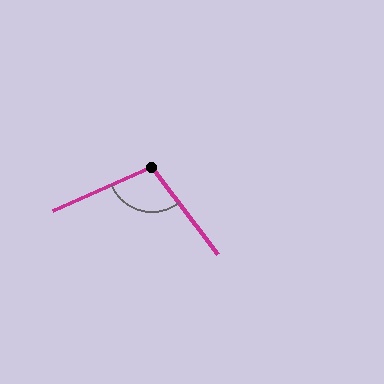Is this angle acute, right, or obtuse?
It is obtuse.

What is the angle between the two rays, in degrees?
Approximately 104 degrees.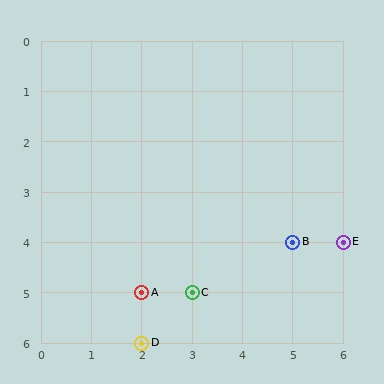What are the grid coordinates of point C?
Point C is at grid coordinates (3, 5).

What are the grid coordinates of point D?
Point D is at grid coordinates (2, 6).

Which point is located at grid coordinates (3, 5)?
Point C is at (3, 5).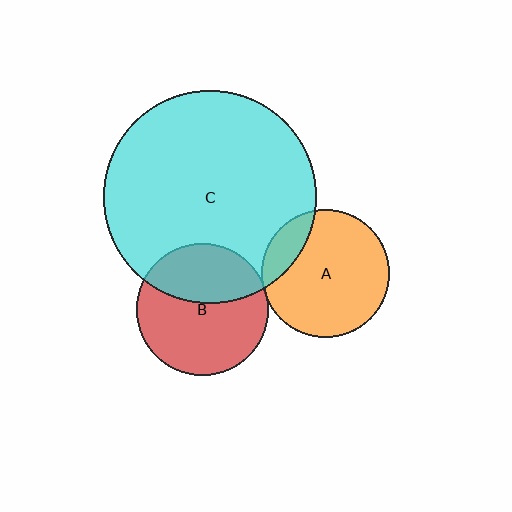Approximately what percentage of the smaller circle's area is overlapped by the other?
Approximately 40%.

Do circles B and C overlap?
Yes.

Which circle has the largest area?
Circle C (cyan).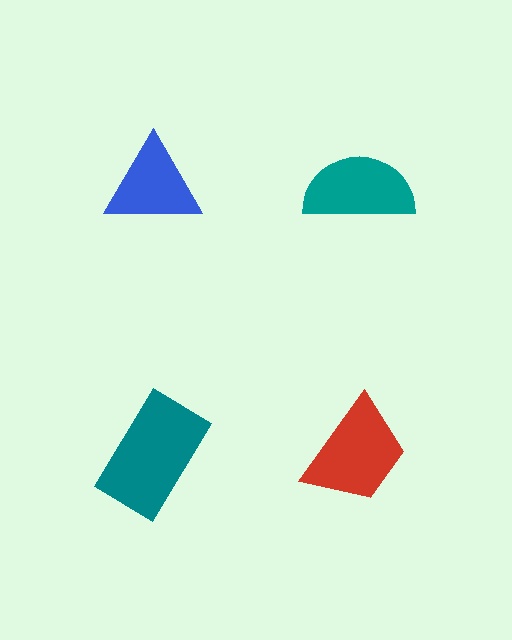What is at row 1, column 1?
A blue triangle.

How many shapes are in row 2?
2 shapes.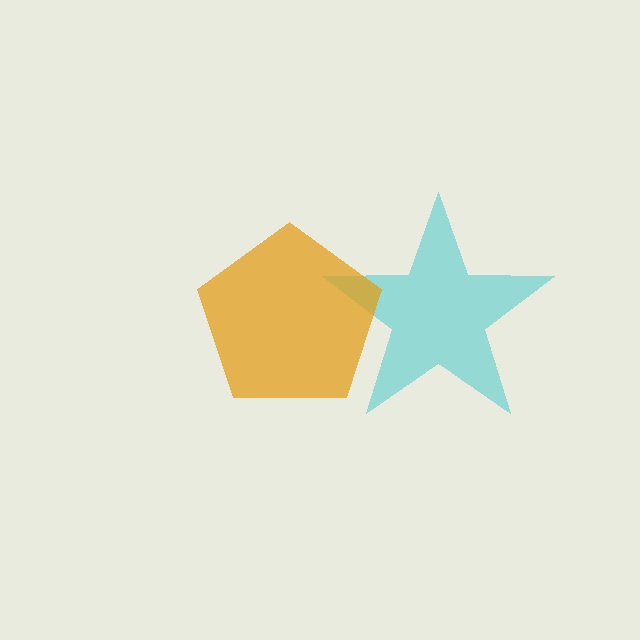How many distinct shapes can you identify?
There are 2 distinct shapes: a cyan star, an orange pentagon.